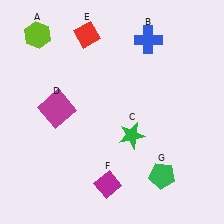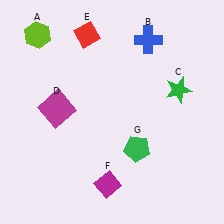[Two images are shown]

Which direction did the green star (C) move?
The green star (C) moved right.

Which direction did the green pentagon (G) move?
The green pentagon (G) moved up.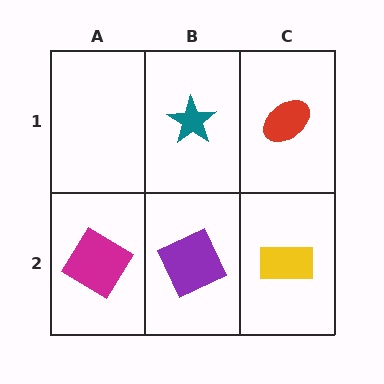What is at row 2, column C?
A yellow rectangle.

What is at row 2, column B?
A purple square.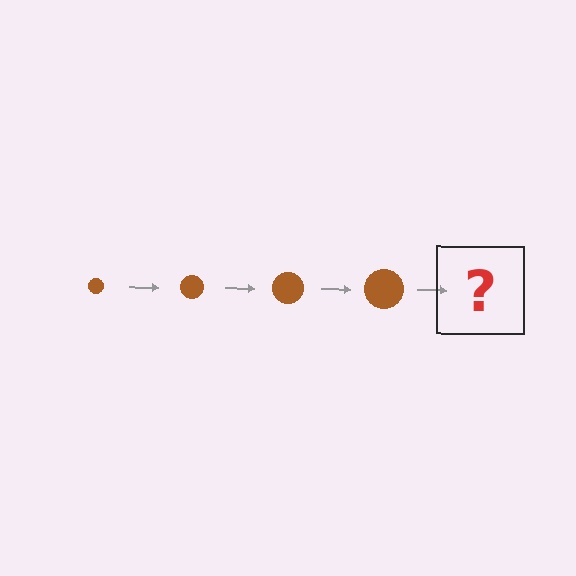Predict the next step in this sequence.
The next step is a brown circle, larger than the previous one.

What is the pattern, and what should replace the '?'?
The pattern is that the circle gets progressively larger each step. The '?' should be a brown circle, larger than the previous one.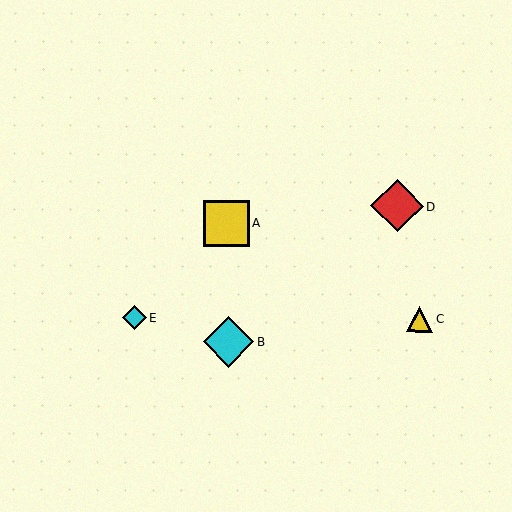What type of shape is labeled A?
Shape A is a yellow square.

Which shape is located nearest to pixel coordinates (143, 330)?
The cyan diamond (labeled E) at (134, 317) is nearest to that location.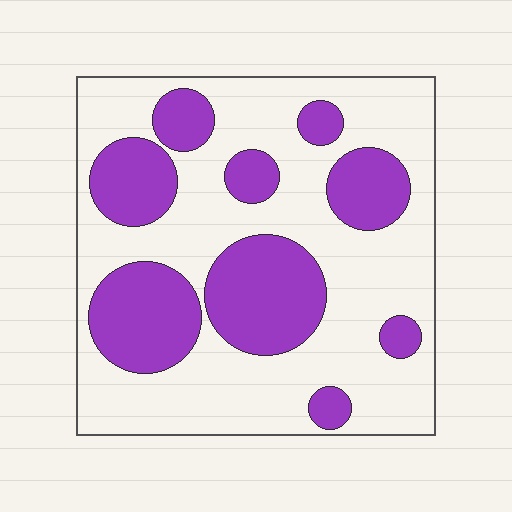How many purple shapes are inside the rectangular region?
9.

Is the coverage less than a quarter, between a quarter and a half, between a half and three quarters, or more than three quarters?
Between a quarter and a half.